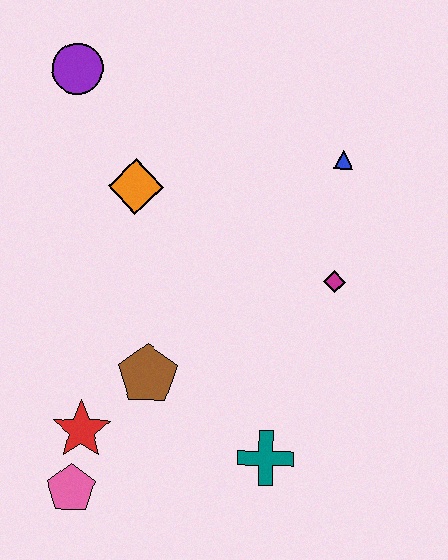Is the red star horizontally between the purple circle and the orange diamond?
Yes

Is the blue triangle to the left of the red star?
No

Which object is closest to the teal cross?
The brown pentagon is closest to the teal cross.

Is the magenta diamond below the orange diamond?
Yes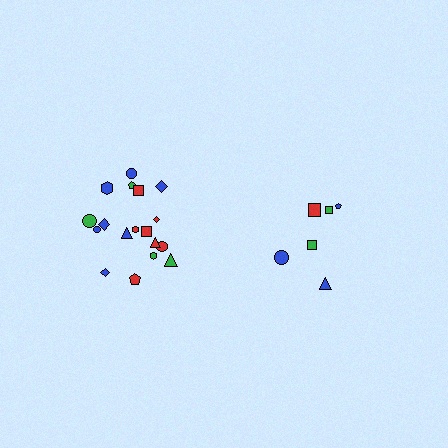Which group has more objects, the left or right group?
The left group.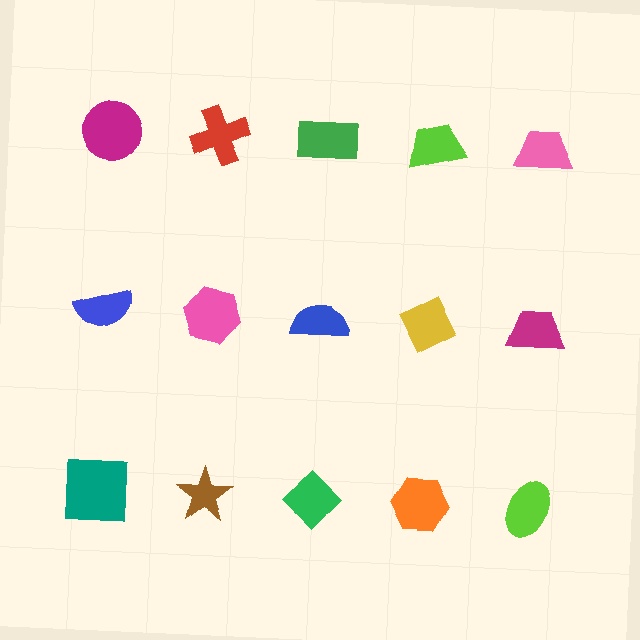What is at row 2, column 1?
A blue semicircle.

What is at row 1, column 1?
A magenta circle.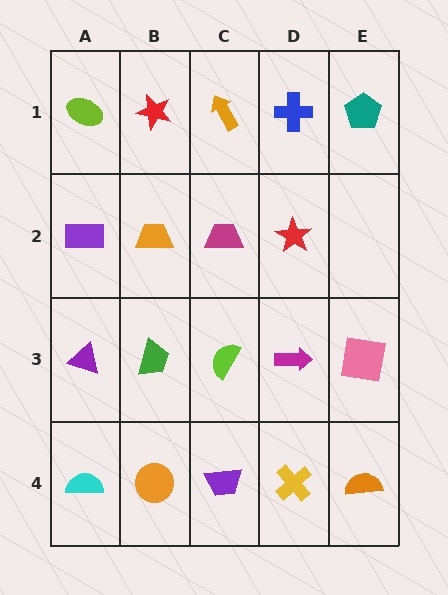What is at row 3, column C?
A lime semicircle.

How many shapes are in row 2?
4 shapes.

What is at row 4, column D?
A yellow cross.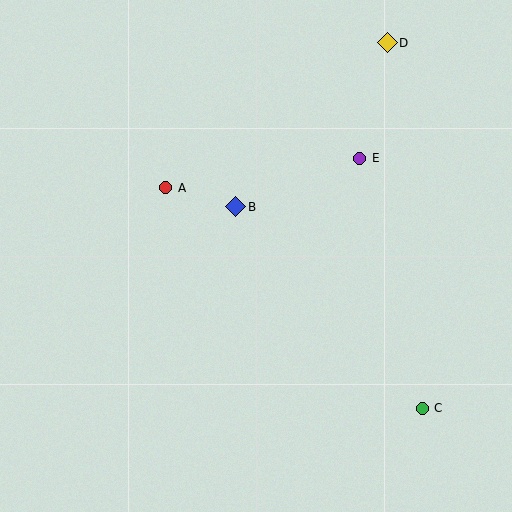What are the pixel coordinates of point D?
Point D is at (387, 43).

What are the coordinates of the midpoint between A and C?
The midpoint between A and C is at (294, 298).